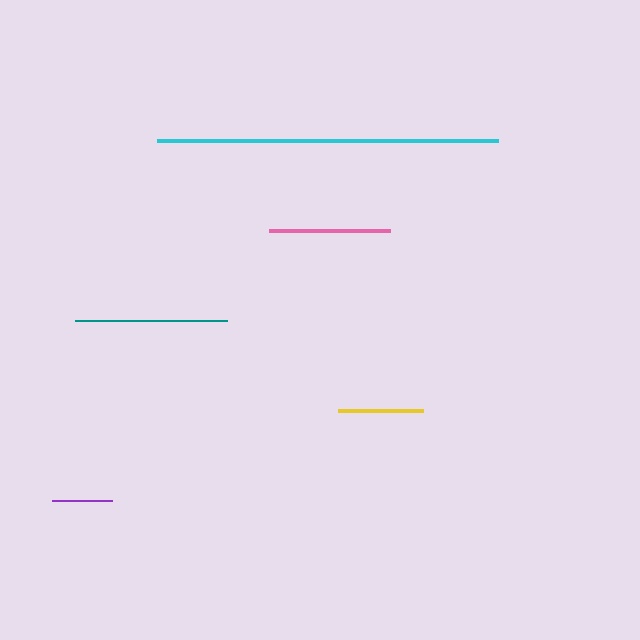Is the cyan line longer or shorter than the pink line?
The cyan line is longer than the pink line.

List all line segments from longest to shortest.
From longest to shortest: cyan, teal, pink, yellow, purple.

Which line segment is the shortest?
The purple line is the shortest at approximately 61 pixels.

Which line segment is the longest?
The cyan line is the longest at approximately 341 pixels.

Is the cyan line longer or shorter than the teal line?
The cyan line is longer than the teal line.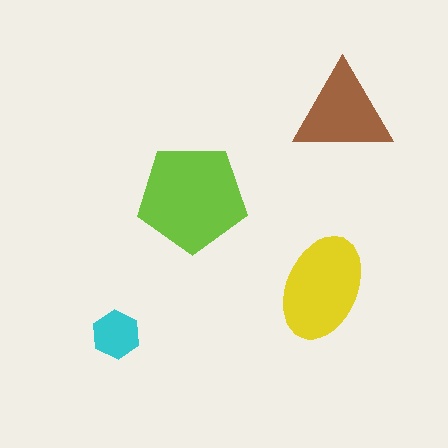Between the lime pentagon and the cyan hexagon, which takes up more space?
The lime pentagon.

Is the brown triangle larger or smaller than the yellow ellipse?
Smaller.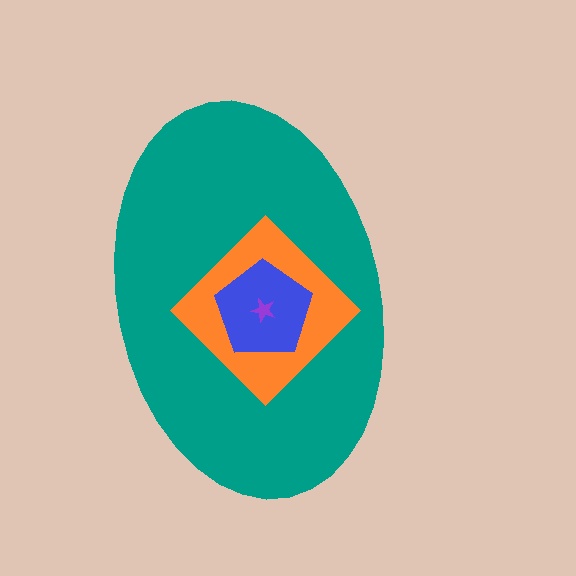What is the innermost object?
The purple star.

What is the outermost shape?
The teal ellipse.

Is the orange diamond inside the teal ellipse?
Yes.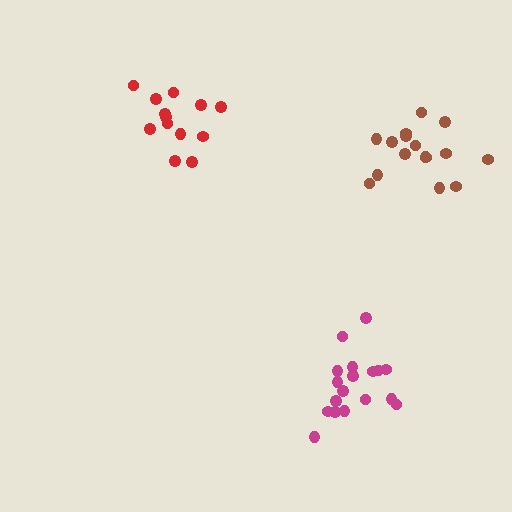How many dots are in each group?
Group 1: 13 dots, Group 2: 18 dots, Group 3: 16 dots (47 total).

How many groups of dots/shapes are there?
There are 3 groups.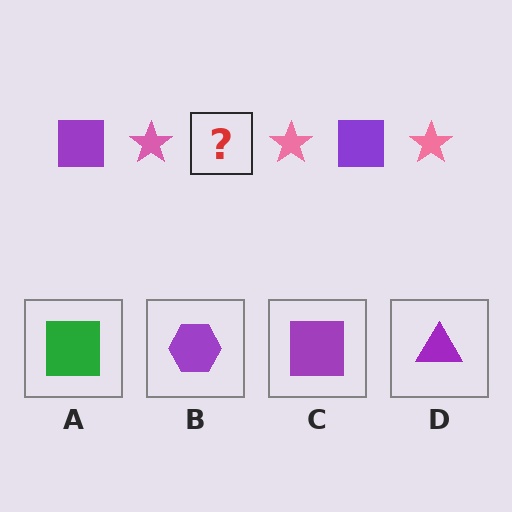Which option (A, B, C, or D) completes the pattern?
C.